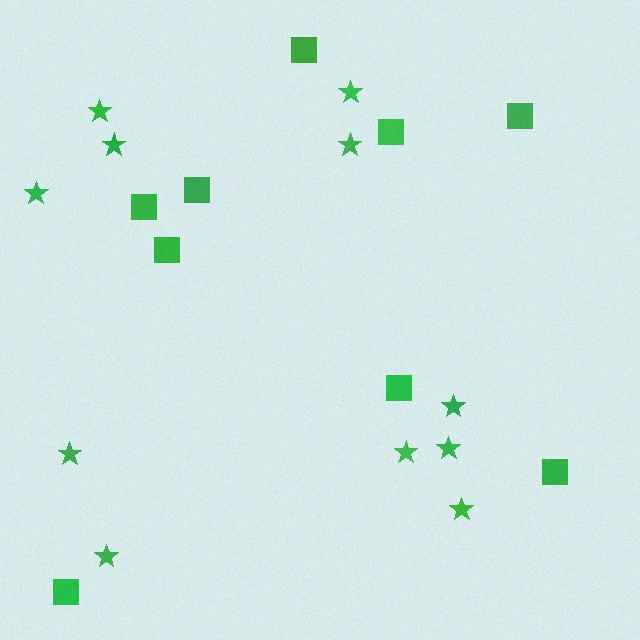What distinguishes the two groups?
There are 2 groups: one group of stars (11) and one group of squares (9).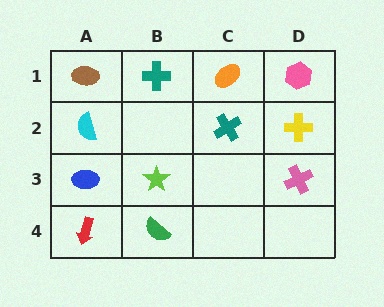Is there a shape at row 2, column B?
No, that cell is empty.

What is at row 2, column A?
A cyan semicircle.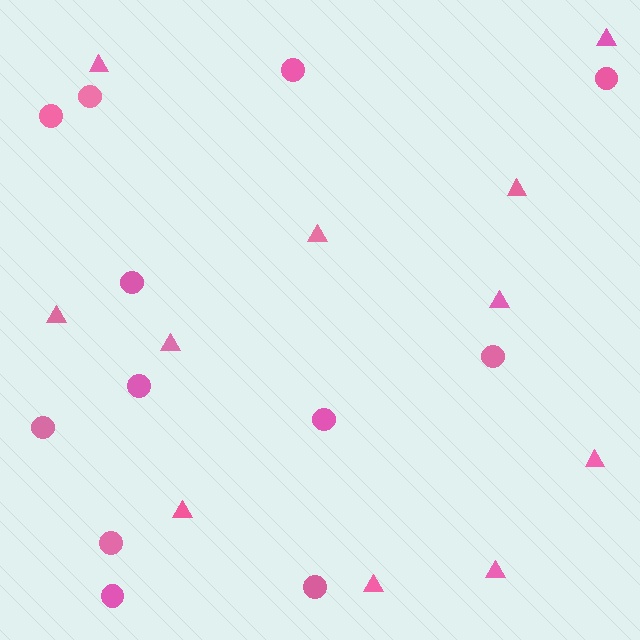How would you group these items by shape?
There are 2 groups: one group of circles (12) and one group of triangles (11).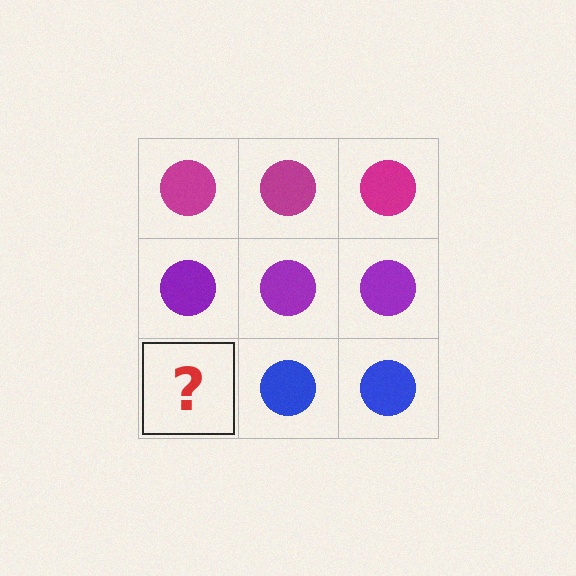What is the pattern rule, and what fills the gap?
The rule is that each row has a consistent color. The gap should be filled with a blue circle.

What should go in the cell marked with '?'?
The missing cell should contain a blue circle.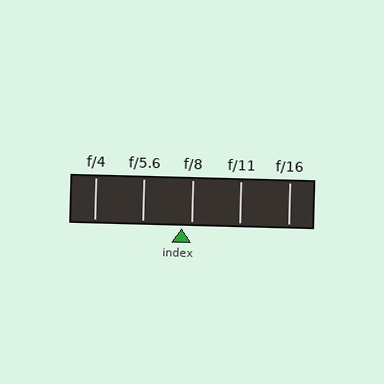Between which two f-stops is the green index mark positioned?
The index mark is between f/5.6 and f/8.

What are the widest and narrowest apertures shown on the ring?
The widest aperture shown is f/4 and the narrowest is f/16.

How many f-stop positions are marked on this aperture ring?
There are 5 f-stop positions marked.